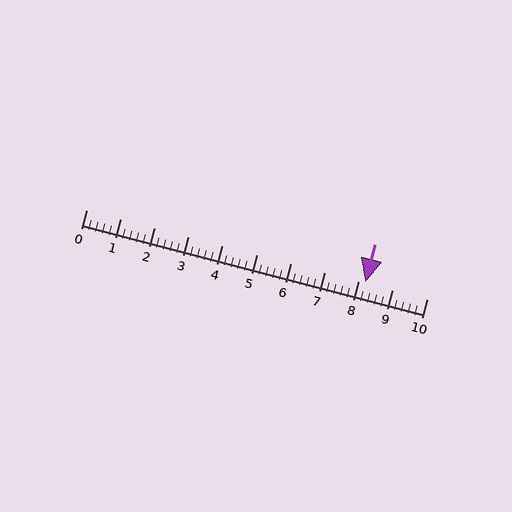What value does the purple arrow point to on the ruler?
The purple arrow points to approximately 8.2.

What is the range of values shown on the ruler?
The ruler shows values from 0 to 10.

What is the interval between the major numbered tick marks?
The major tick marks are spaced 1 units apart.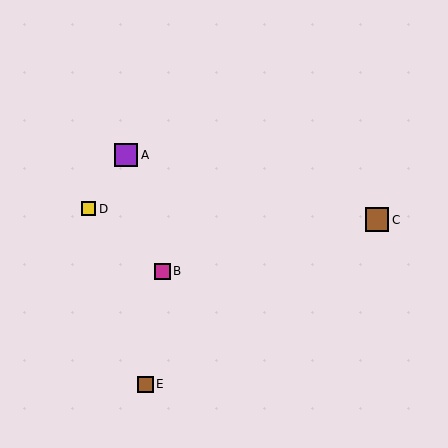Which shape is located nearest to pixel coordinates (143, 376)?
The brown square (labeled E) at (146, 384) is nearest to that location.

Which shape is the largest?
The purple square (labeled A) is the largest.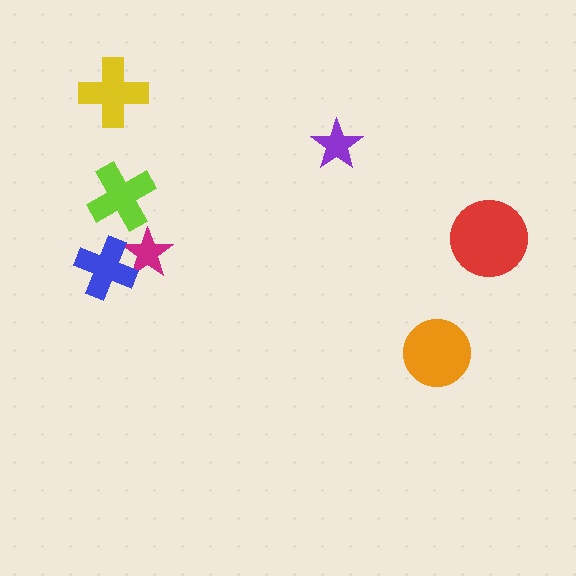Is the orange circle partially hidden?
No, no other shape covers it.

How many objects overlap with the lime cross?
0 objects overlap with the lime cross.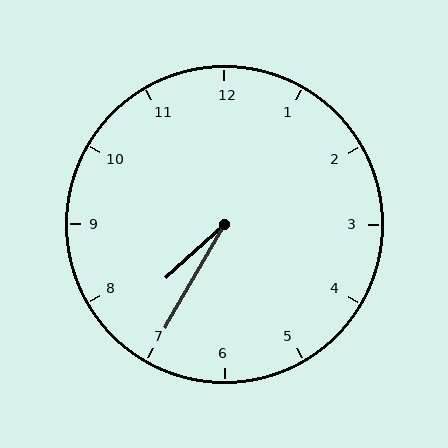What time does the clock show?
7:35.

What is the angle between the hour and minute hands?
Approximately 18 degrees.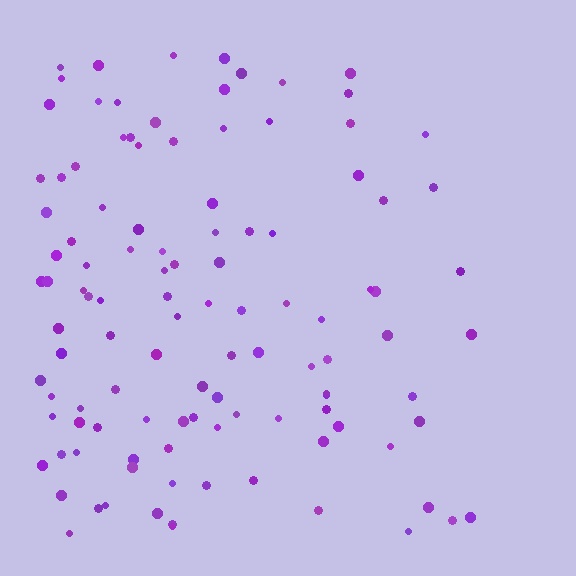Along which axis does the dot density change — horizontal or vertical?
Horizontal.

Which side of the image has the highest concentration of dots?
The left.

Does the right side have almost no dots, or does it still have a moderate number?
Still a moderate number, just noticeably fewer than the left.